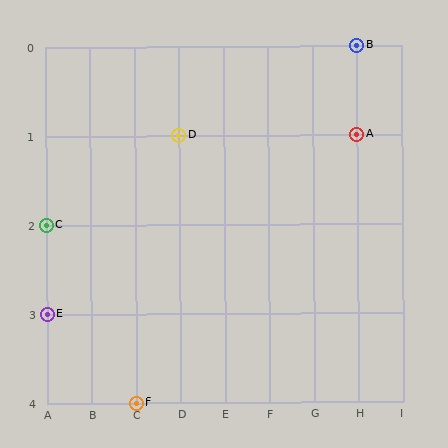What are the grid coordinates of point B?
Point B is at grid coordinates (H, 0).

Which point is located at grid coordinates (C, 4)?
Point F is at (C, 4).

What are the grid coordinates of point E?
Point E is at grid coordinates (A, 3).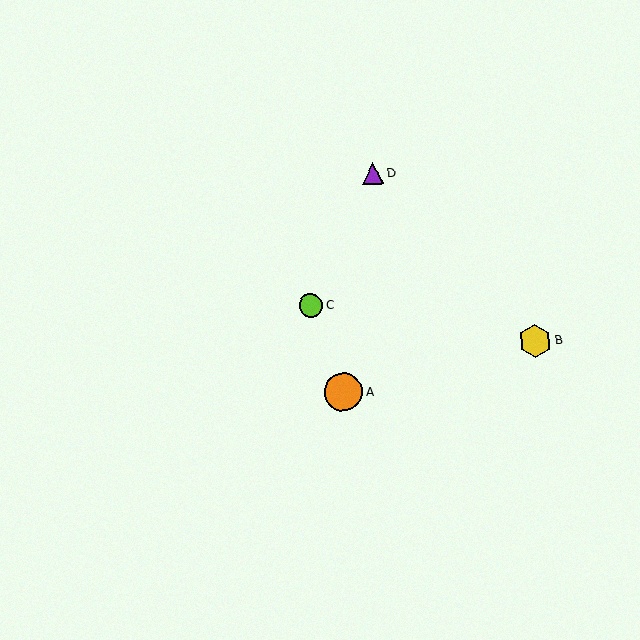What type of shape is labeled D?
Shape D is a purple triangle.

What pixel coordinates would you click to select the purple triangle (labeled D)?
Click at (373, 173) to select the purple triangle D.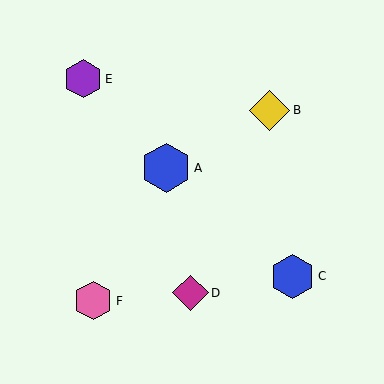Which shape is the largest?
The blue hexagon (labeled A) is the largest.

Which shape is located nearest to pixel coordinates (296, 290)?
The blue hexagon (labeled C) at (293, 276) is nearest to that location.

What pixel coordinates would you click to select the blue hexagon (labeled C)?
Click at (293, 276) to select the blue hexagon C.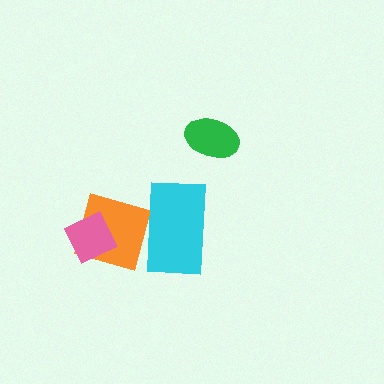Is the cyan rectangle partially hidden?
No, no other shape covers it.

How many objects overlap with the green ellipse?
0 objects overlap with the green ellipse.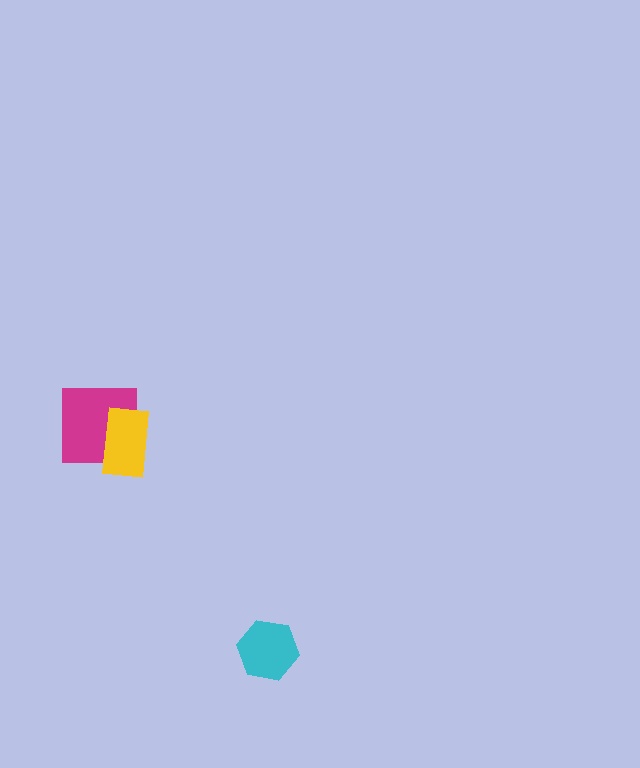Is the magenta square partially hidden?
Yes, it is partially covered by another shape.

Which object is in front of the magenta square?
The yellow rectangle is in front of the magenta square.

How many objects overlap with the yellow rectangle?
1 object overlaps with the yellow rectangle.